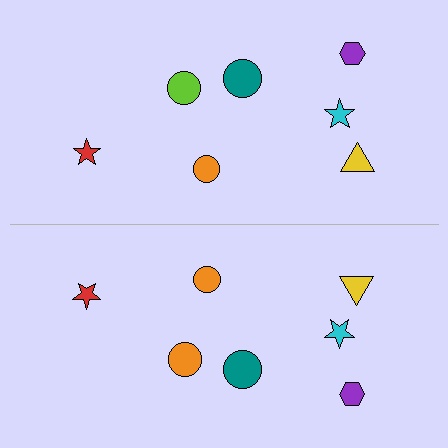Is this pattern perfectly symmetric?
No, the pattern is not perfectly symmetric. The orange circle on the bottom side breaks the symmetry — its mirror counterpart is lime.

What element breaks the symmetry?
The orange circle on the bottom side breaks the symmetry — its mirror counterpart is lime.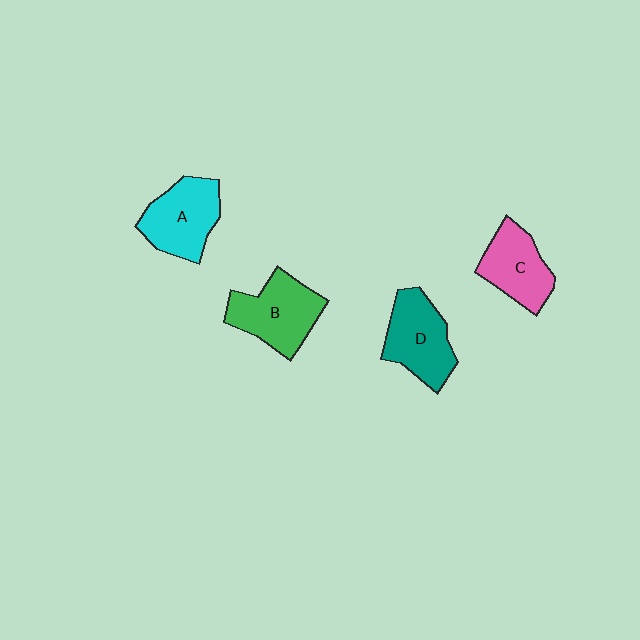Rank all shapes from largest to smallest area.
From largest to smallest: B (green), D (teal), A (cyan), C (pink).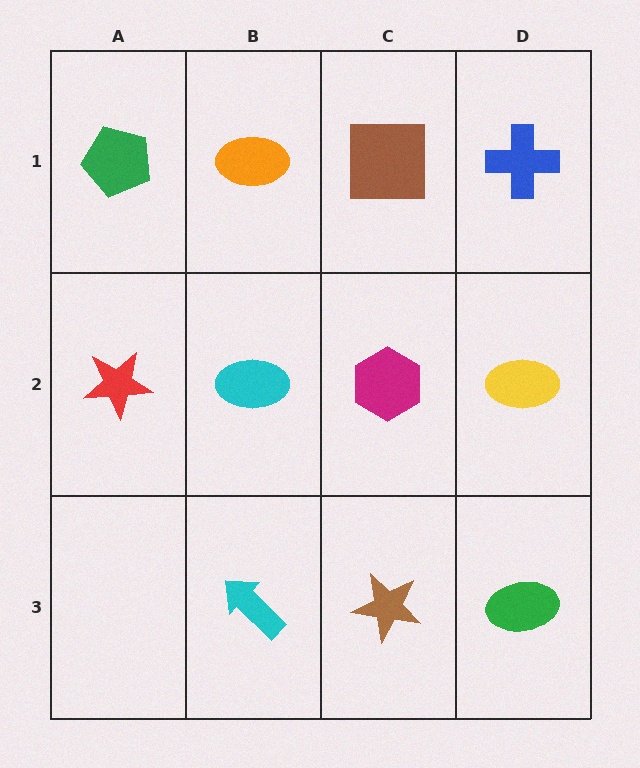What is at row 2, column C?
A magenta hexagon.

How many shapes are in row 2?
4 shapes.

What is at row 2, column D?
A yellow ellipse.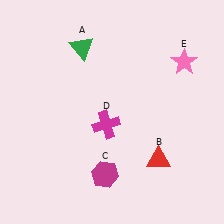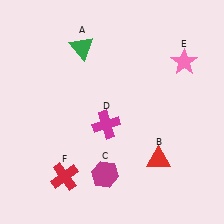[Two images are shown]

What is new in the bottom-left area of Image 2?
A red cross (F) was added in the bottom-left area of Image 2.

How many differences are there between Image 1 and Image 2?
There is 1 difference between the two images.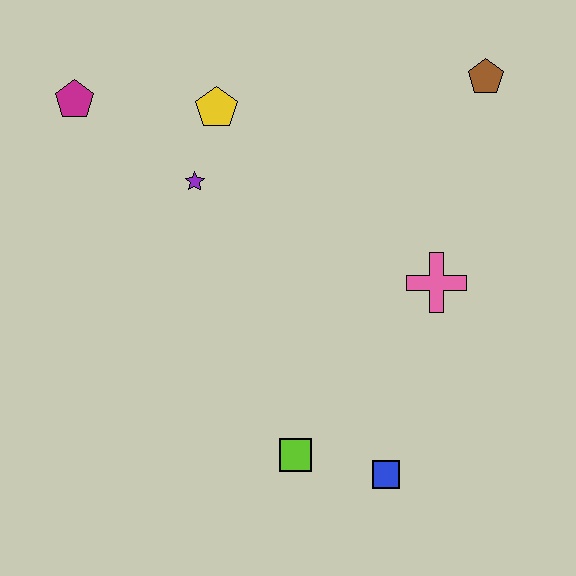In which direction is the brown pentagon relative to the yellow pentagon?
The brown pentagon is to the right of the yellow pentagon.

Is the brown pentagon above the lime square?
Yes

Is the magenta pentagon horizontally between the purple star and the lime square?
No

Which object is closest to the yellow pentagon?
The purple star is closest to the yellow pentagon.